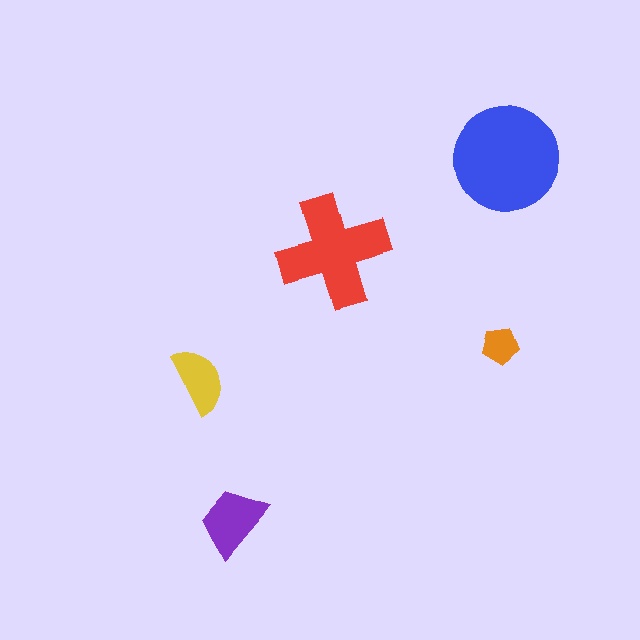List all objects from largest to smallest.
The blue circle, the red cross, the purple trapezoid, the yellow semicircle, the orange pentagon.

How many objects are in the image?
There are 5 objects in the image.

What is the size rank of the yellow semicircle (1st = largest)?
4th.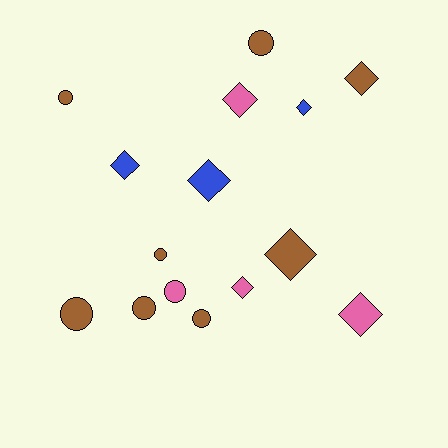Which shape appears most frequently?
Diamond, with 8 objects.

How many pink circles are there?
There is 1 pink circle.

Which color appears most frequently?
Brown, with 8 objects.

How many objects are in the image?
There are 15 objects.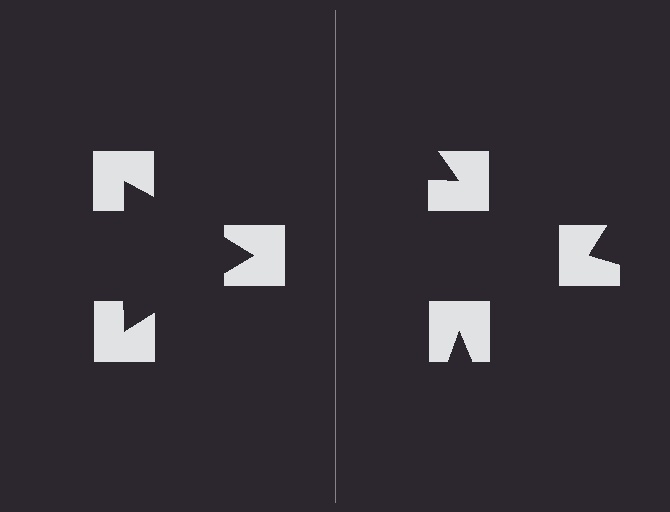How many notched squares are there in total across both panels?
6 — 3 on each side.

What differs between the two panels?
The notched squares are positioned identically on both sides; only the wedge orientations differ. On the left they align to a triangle; on the right they are misaligned.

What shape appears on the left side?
An illusory triangle.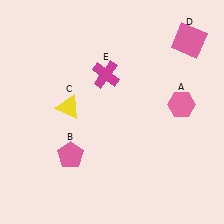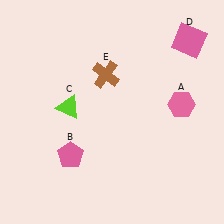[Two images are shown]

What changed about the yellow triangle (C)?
In Image 1, C is yellow. In Image 2, it changed to lime.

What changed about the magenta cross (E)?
In Image 1, E is magenta. In Image 2, it changed to brown.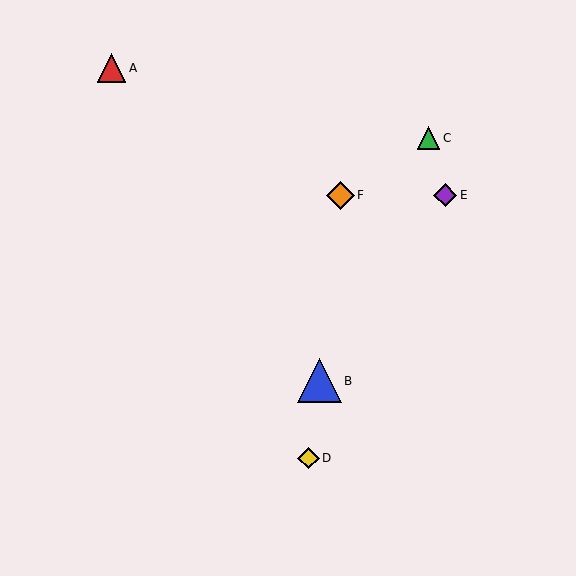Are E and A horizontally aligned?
No, E is at y≈195 and A is at y≈68.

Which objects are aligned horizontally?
Objects E, F are aligned horizontally.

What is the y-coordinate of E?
Object E is at y≈195.